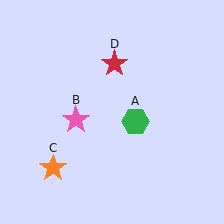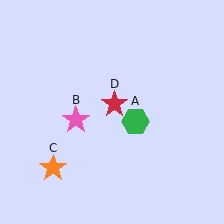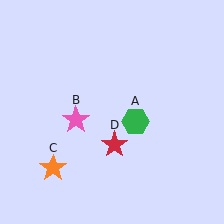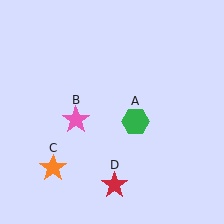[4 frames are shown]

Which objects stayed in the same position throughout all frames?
Green hexagon (object A) and pink star (object B) and orange star (object C) remained stationary.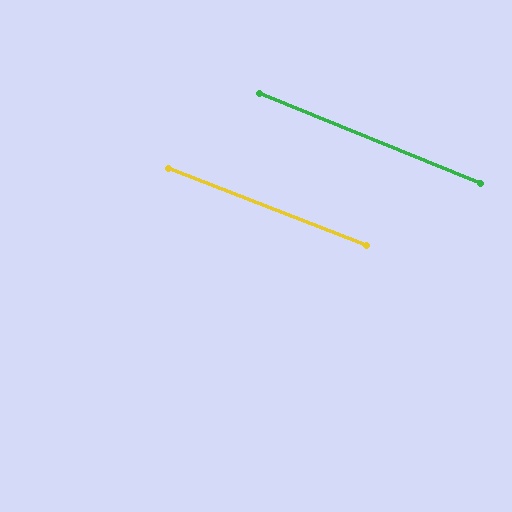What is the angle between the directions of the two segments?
Approximately 1 degree.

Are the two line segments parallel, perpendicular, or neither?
Parallel — their directions differ by only 1.3°.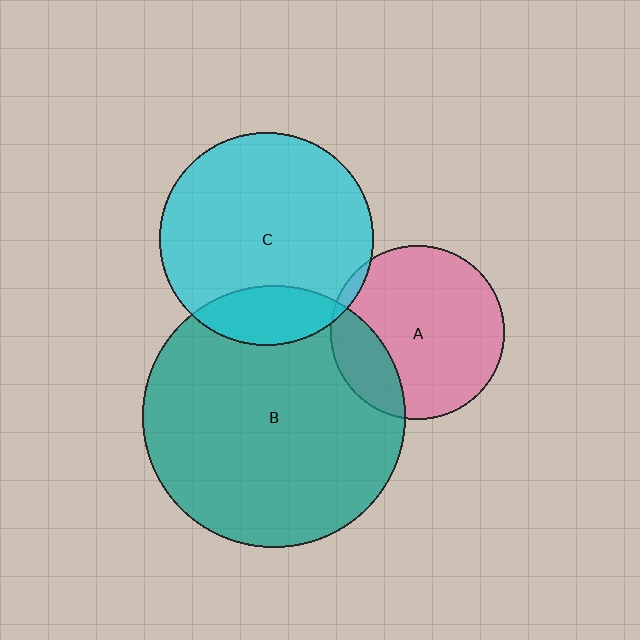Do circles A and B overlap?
Yes.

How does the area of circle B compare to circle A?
Approximately 2.3 times.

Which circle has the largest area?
Circle B (teal).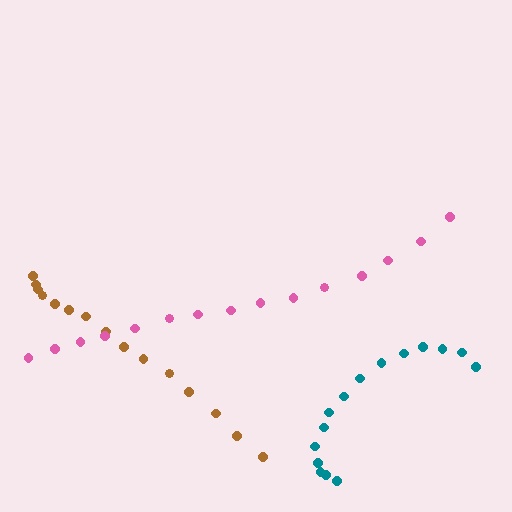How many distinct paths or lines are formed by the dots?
There are 3 distinct paths.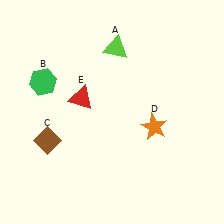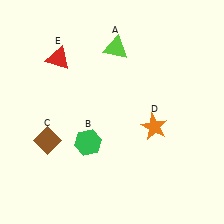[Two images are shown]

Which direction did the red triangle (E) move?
The red triangle (E) moved up.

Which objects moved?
The objects that moved are: the green hexagon (B), the red triangle (E).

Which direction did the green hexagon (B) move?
The green hexagon (B) moved down.